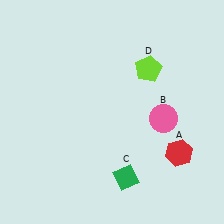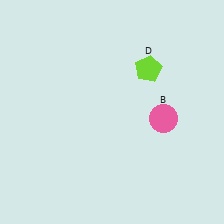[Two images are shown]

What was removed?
The green diamond (C), the red hexagon (A) were removed in Image 2.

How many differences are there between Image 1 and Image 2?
There are 2 differences between the two images.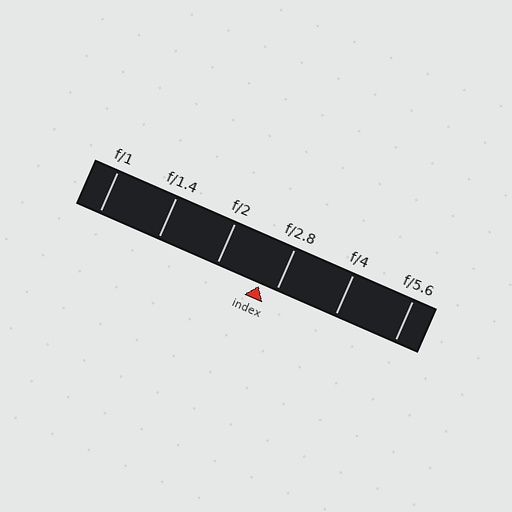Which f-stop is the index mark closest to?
The index mark is closest to f/2.8.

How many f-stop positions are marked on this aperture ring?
There are 6 f-stop positions marked.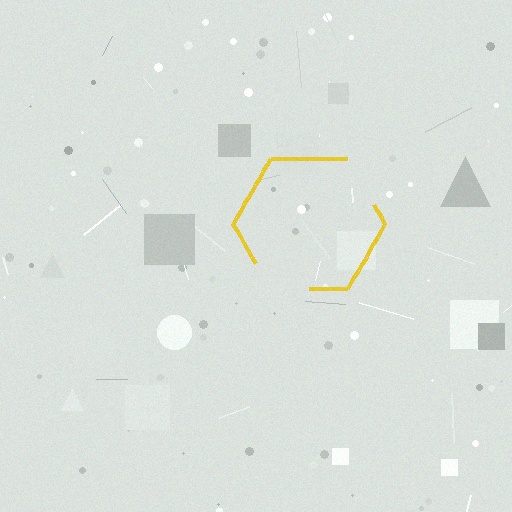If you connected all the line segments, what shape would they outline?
They would outline a hexagon.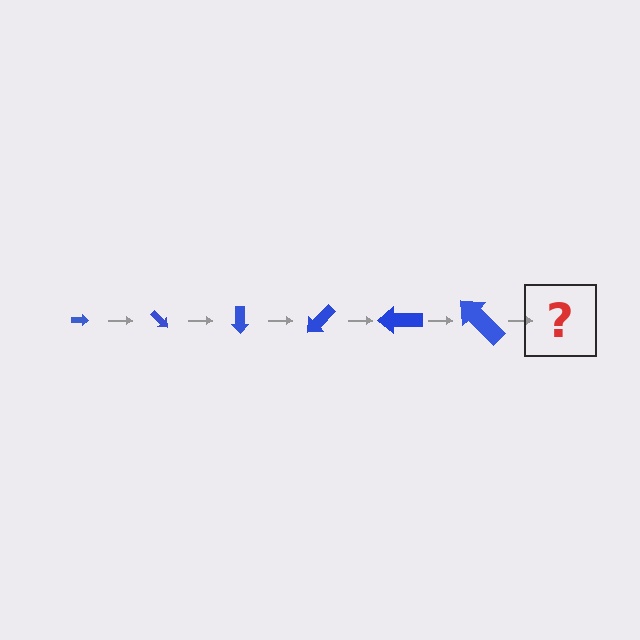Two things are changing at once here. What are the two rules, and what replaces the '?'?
The two rules are that the arrow grows larger each step and it rotates 45 degrees each step. The '?' should be an arrow, larger than the previous one and rotated 270 degrees from the start.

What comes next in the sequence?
The next element should be an arrow, larger than the previous one and rotated 270 degrees from the start.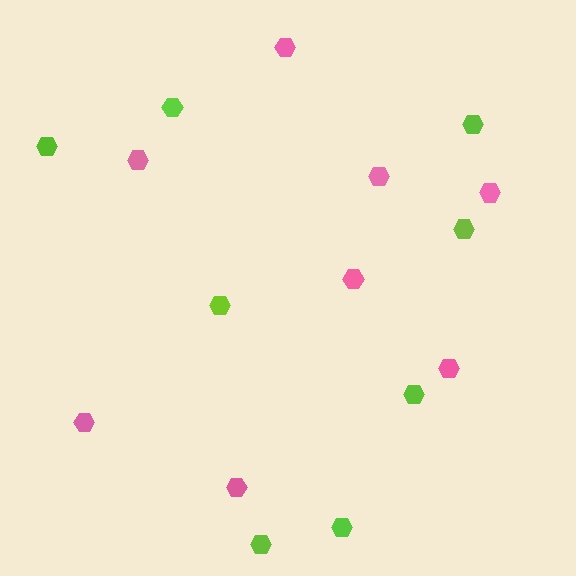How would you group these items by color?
There are 2 groups: one group of pink hexagons (8) and one group of lime hexagons (8).